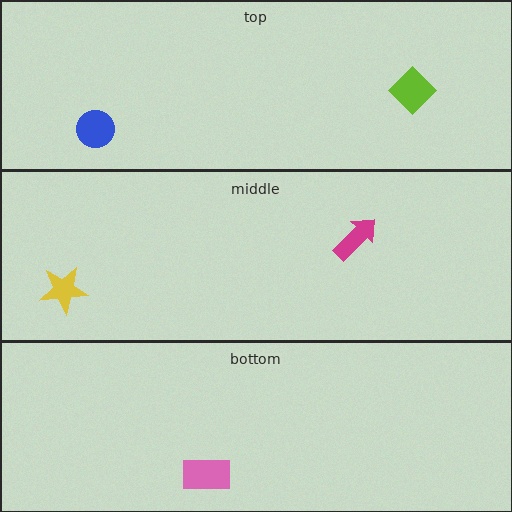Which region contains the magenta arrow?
The middle region.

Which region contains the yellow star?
The middle region.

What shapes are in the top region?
The blue circle, the lime diamond.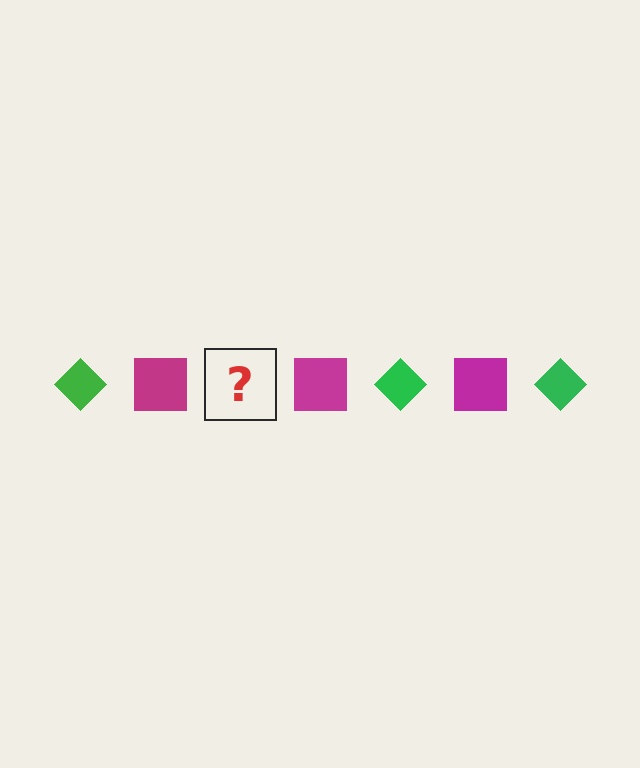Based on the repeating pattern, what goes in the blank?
The blank should be a green diamond.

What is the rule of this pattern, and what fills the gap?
The rule is that the pattern alternates between green diamond and magenta square. The gap should be filled with a green diamond.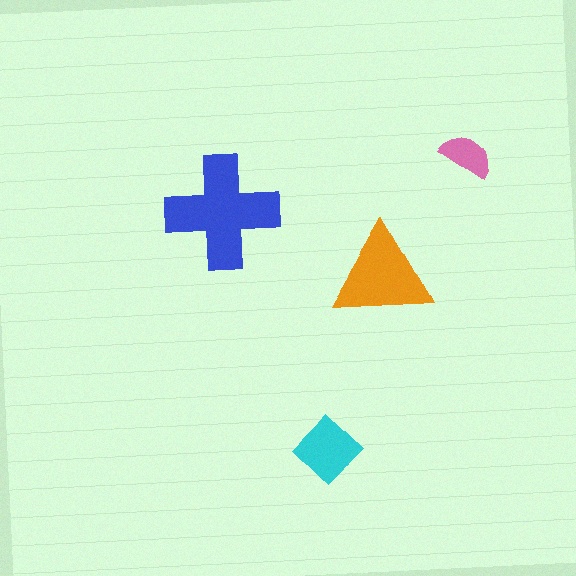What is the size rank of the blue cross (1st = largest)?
1st.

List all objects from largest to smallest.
The blue cross, the orange triangle, the cyan diamond, the pink semicircle.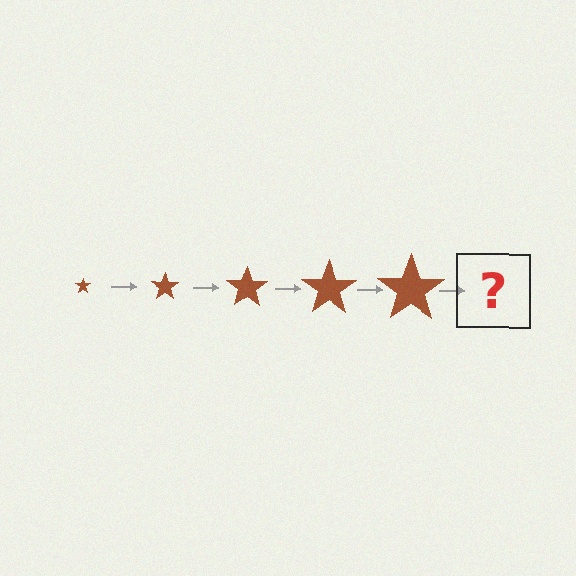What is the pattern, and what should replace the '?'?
The pattern is that the star gets progressively larger each step. The '?' should be a brown star, larger than the previous one.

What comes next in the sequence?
The next element should be a brown star, larger than the previous one.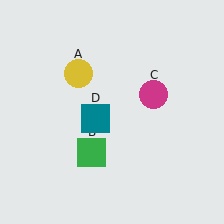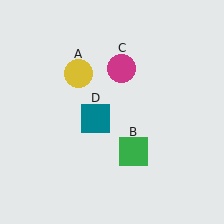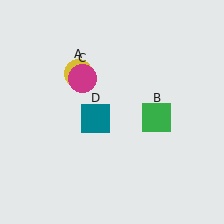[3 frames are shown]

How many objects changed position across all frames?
2 objects changed position: green square (object B), magenta circle (object C).